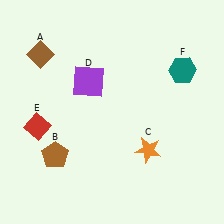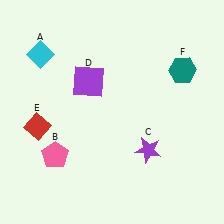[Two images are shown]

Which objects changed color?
A changed from brown to cyan. B changed from brown to pink. C changed from orange to purple.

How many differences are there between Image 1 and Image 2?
There are 3 differences between the two images.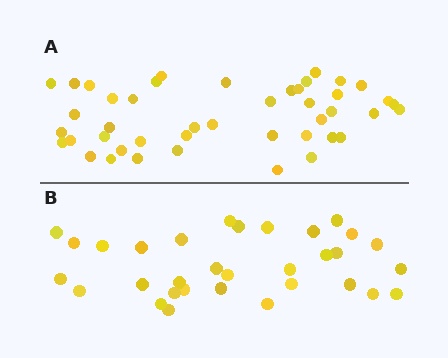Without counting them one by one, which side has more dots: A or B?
Region A (the top region) has more dots.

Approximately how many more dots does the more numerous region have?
Region A has roughly 12 or so more dots than region B.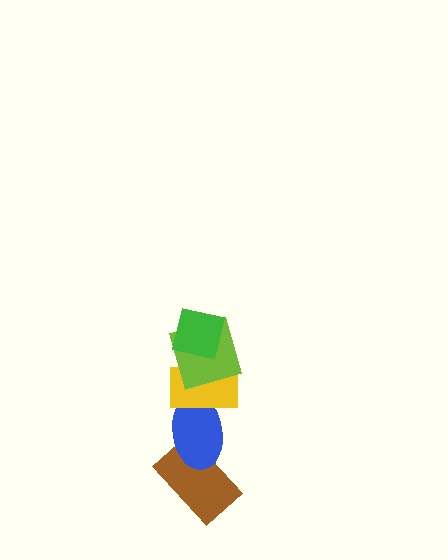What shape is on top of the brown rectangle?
The blue ellipse is on top of the brown rectangle.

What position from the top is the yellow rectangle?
The yellow rectangle is 3rd from the top.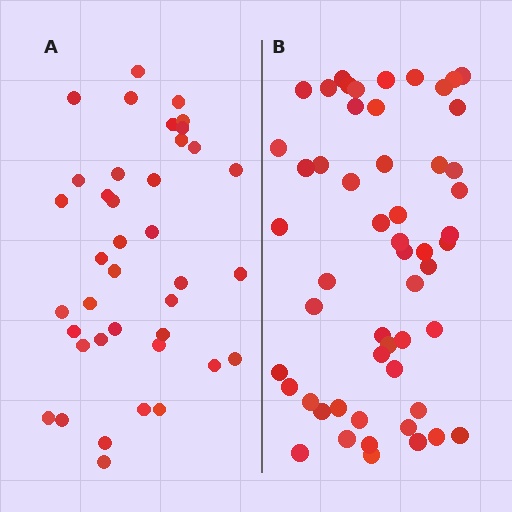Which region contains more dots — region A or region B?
Region B (the right region) has more dots.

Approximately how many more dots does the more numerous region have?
Region B has approximately 15 more dots than region A.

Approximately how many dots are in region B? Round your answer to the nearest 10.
About 50 dots. (The exact count is 54, which rounds to 50.)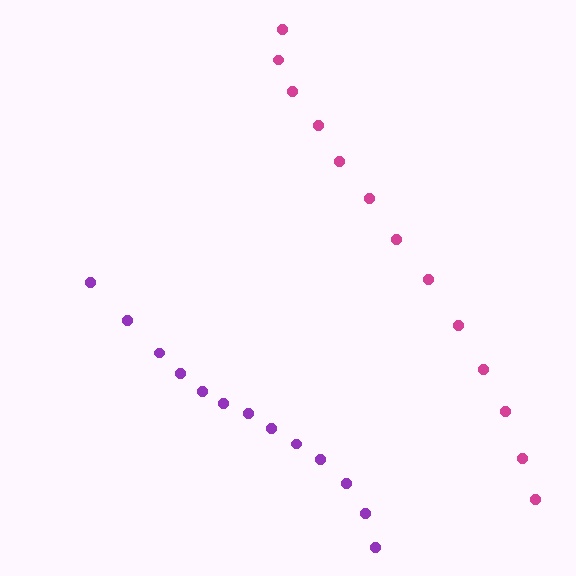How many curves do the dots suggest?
There are 2 distinct paths.